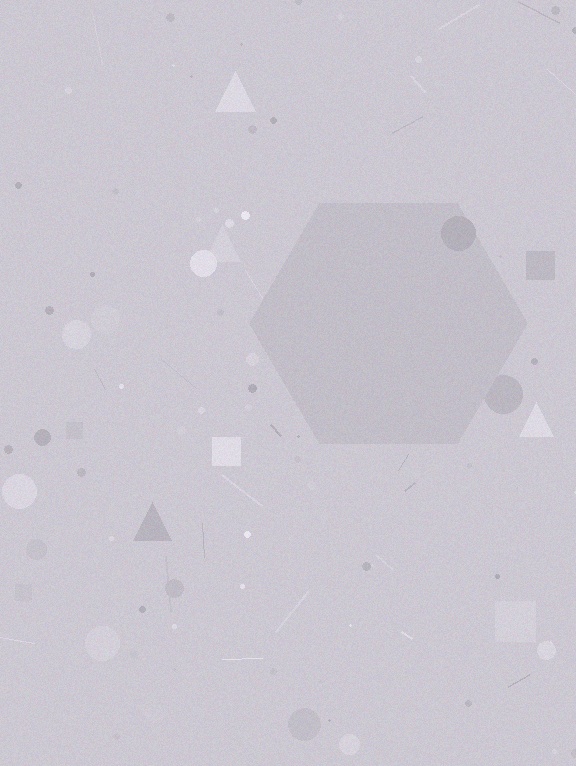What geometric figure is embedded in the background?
A hexagon is embedded in the background.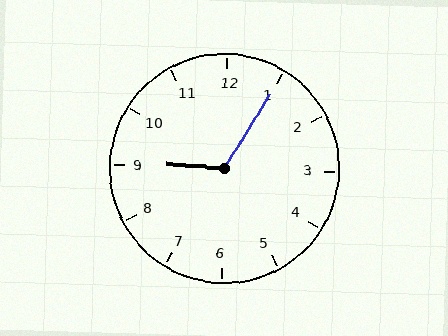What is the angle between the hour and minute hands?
Approximately 118 degrees.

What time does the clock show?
9:05.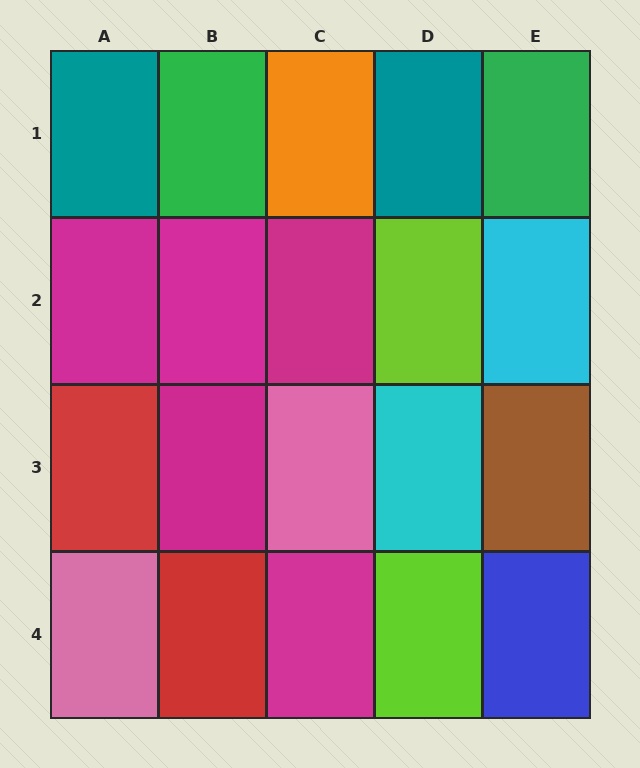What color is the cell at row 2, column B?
Magenta.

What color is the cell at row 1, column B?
Green.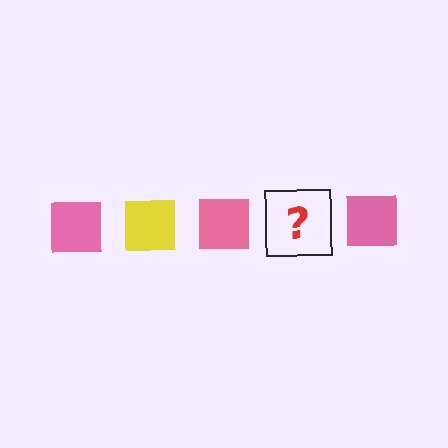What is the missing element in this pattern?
The missing element is a yellow square.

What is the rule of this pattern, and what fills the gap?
The rule is that the pattern cycles through pink, yellow squares. The gap should be filled with a yellow square.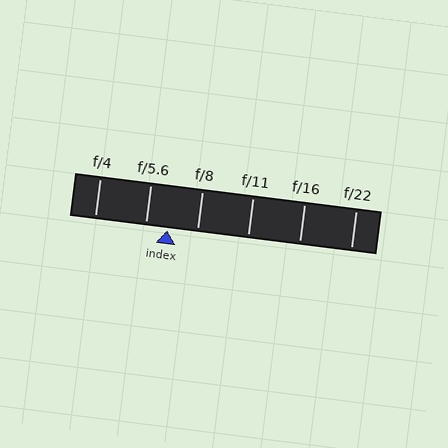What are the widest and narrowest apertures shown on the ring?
The widest aperture shown is f/4 and the narrowest is f/22.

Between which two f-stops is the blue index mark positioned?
The index mark is between f/5.6 and f/8.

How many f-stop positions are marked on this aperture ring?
There are 6 f-stop positions marked.